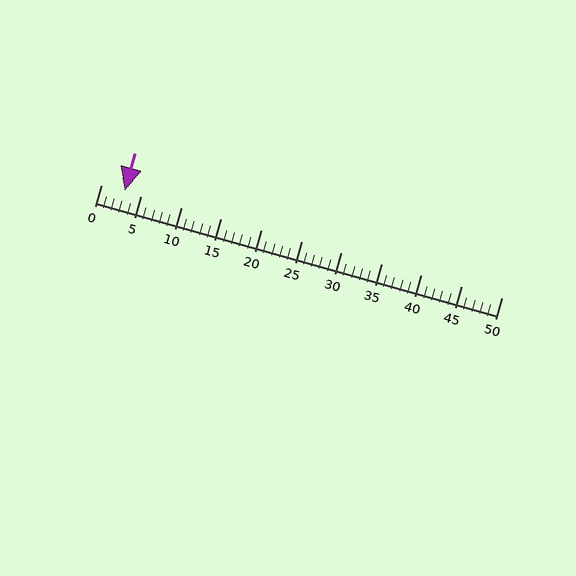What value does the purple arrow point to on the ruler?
The purple arrow points to approximately 3.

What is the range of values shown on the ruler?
The ruler shows values from 0 to 50.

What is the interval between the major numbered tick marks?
The major tick marks are spaced 5 units apart.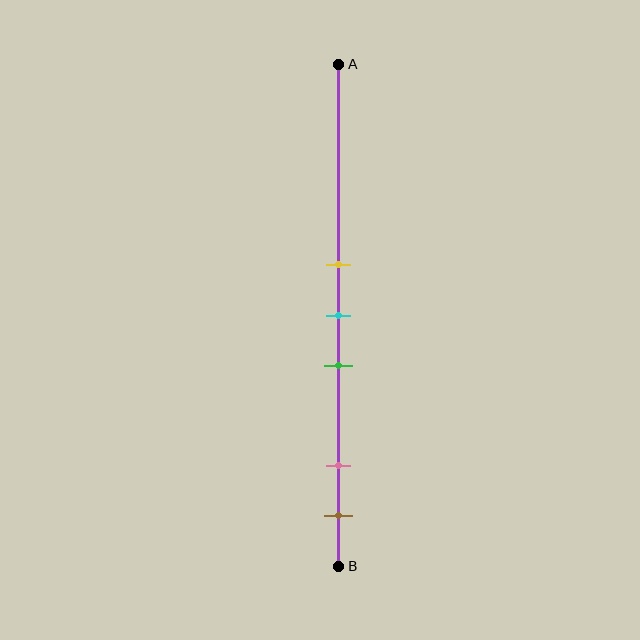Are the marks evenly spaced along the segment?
No, the marks are not evenly spaced.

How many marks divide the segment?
There are 5 marks dividing the segment.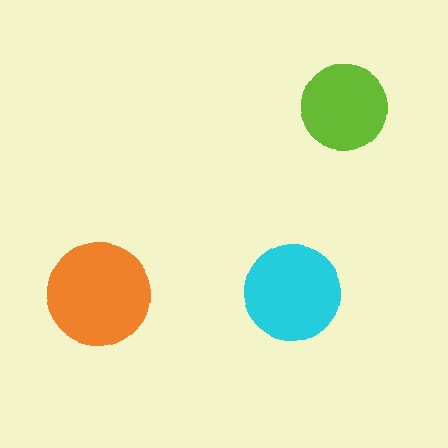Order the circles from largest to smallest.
the orange one, the cyan one, the lime one.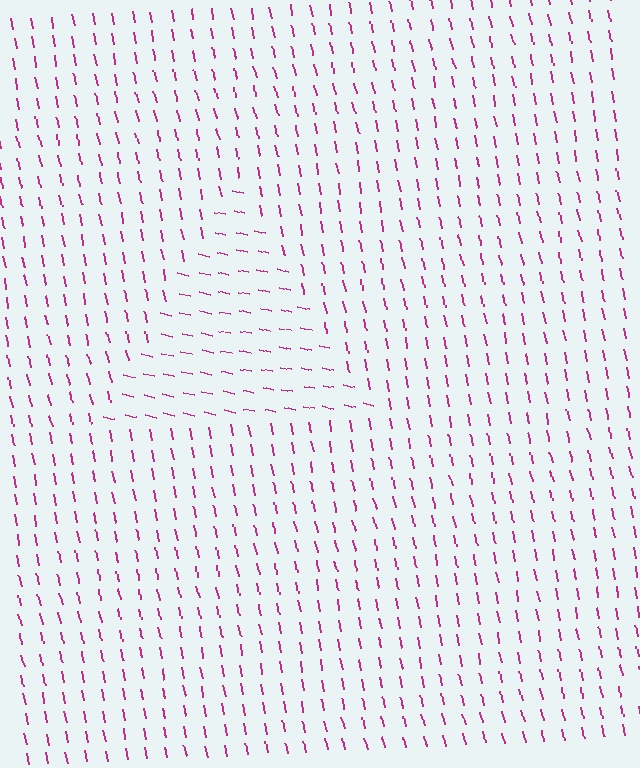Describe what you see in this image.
The image is filled with small magenta line segments. A triangle region in the image has lines oriented differently from the surrounding lines, creating a visible texture boundary.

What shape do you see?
I see a triangle.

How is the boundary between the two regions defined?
The boundary is defined purely by a change in line orientation (approximately 65 degrees difference). All lines are the same color and thickness.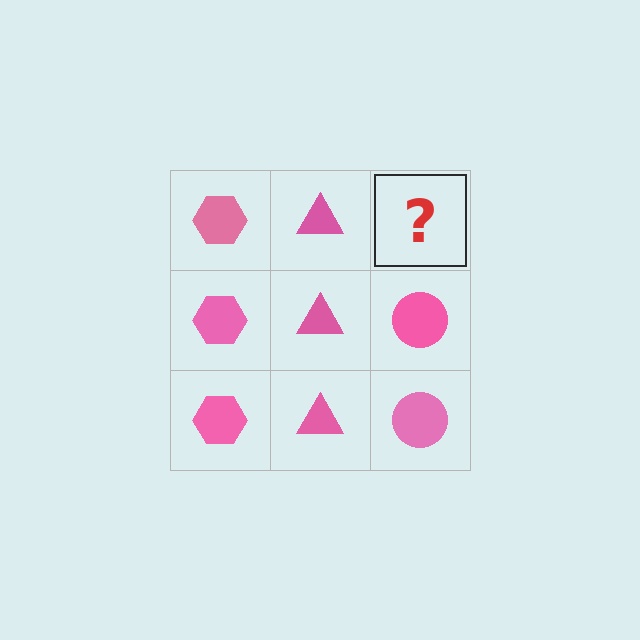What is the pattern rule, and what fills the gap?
The rule is that each column has a consistent shape. The gap should be filled with a pink circle.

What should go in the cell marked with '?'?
The missing cell should contain a pink circle.